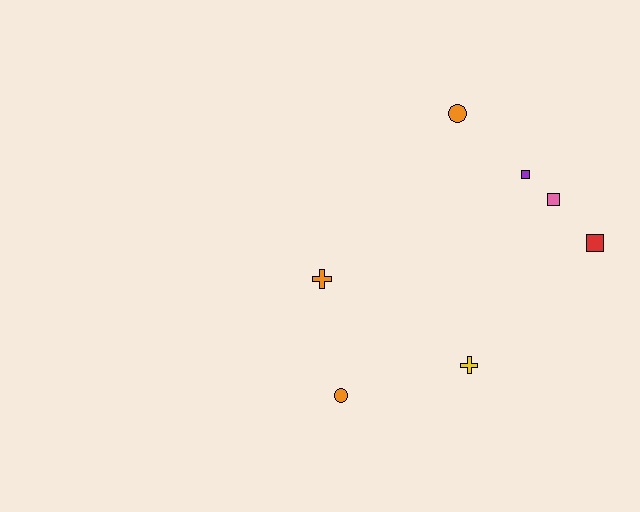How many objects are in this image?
There are 7 objects.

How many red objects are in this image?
There is 1 red object.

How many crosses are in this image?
There are 2 crosses.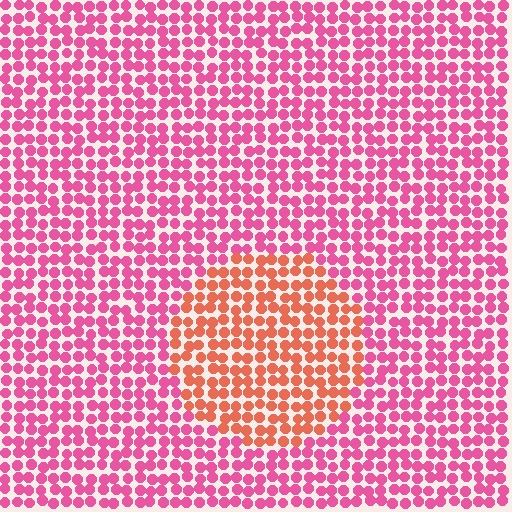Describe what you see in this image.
The image is filled with small pink elements in a uniform arrangement. A circle-shaped region is visible where the elements are tinted to a slightly different hue, forming a subtle color boundary.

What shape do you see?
I see a circle.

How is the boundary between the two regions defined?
The boundary is defined purely by a slight shift in hue (about 40 degrees). Spacing, size, and orientation are identical on both sides.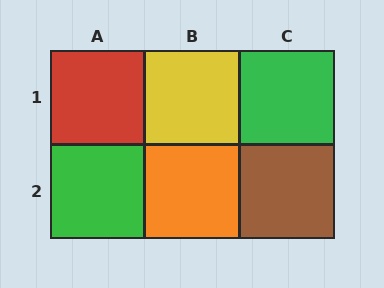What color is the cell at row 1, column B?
Yellow.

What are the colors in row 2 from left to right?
Green, orange, brown.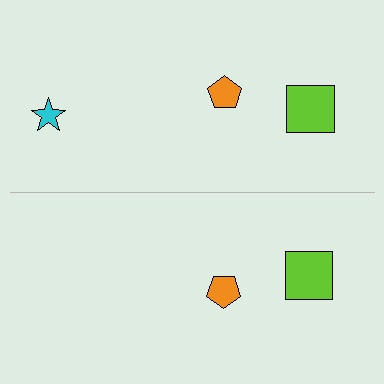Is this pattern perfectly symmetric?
No, the pattern is not perfectly symmetric. A cyan star is missing from the bottom side.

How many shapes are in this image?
There are 5 shapes in this image.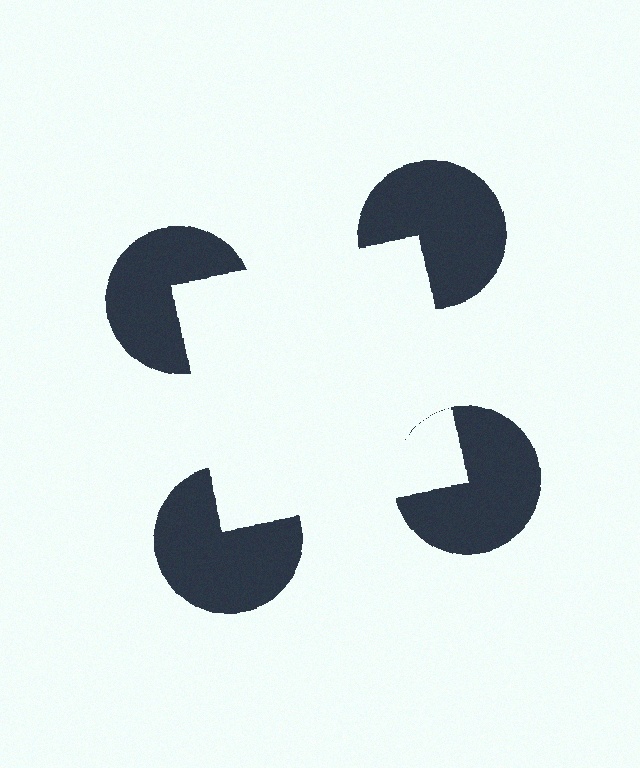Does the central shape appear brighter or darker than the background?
It typically appears slightly brighter than the background, even though no actual brightness change is drawn.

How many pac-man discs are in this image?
There are 4 — one at each vertex of the illusory square.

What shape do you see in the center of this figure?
An illusory square — its edges are inferred from the aligned wedge cuts in the pac-man discs, not physically drawn.